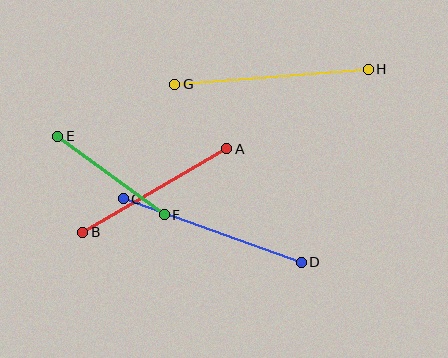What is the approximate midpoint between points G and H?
The midpoint is at approximately (272, 77) pixels.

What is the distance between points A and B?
The distance is approximately 167 pixels.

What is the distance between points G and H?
The distance is approximately 194 pixels.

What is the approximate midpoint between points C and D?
The midpoint is at approximately (212, 231) pixels.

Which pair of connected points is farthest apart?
Points G and H are farthest apart.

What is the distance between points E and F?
The distance is approximately 132 pixels.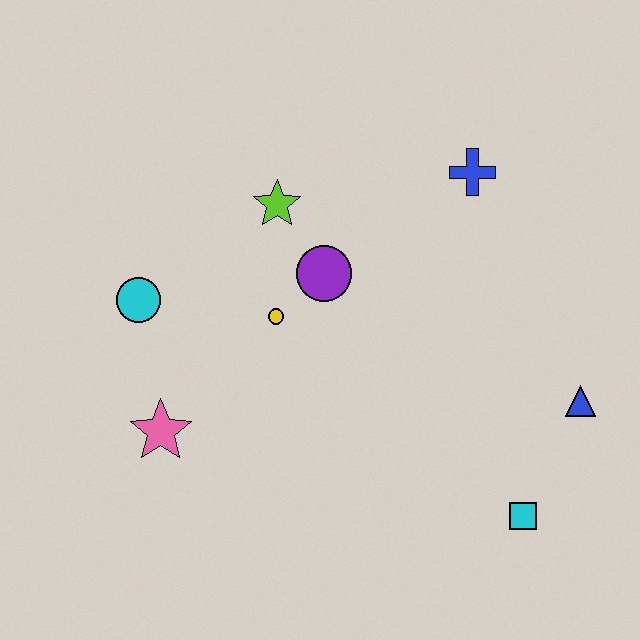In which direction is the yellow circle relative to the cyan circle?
The yellow circle is to the right of the cyan circle.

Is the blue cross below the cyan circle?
No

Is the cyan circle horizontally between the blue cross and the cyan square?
No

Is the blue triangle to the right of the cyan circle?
Yes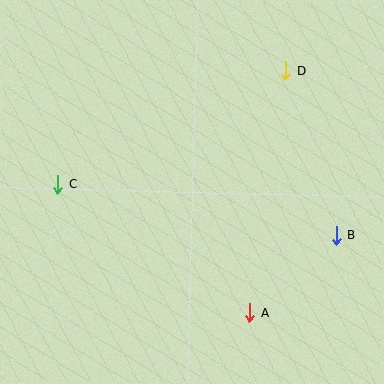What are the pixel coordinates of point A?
Point A is at (250, 312).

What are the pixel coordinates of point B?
Point B is at (336, 235).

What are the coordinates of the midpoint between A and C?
The midpoint between A and C is at (154, 248).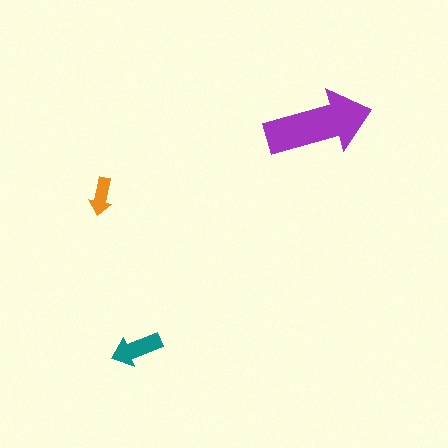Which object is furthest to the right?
The purple arrow is rightmost.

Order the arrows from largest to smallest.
the purple one, the teal one, the orange one.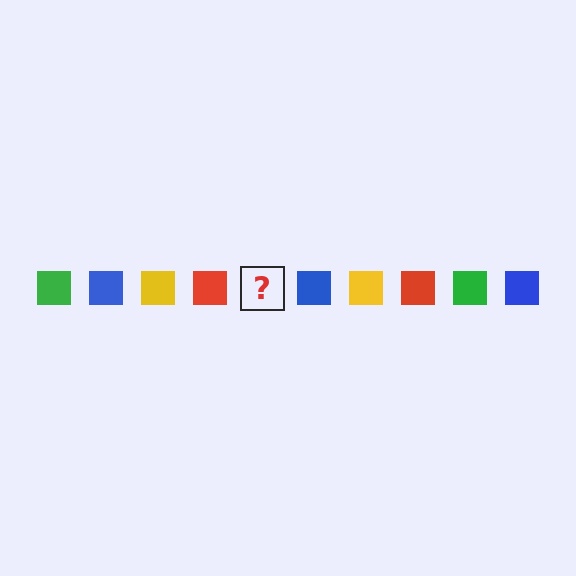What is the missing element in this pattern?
The missing element is a green square.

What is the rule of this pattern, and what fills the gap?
The rule is that the pattern cycles through green, blue, yellow, red squares. The gap should be filled with a green square.